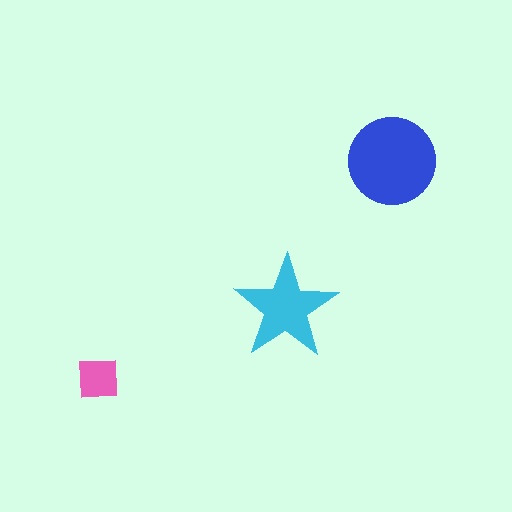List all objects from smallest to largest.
The pink square, the cyan star, the blue circle.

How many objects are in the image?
There are 3 objects in the image.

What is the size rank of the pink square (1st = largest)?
3rd.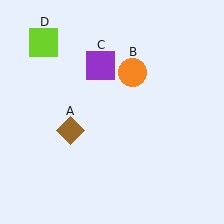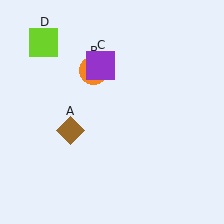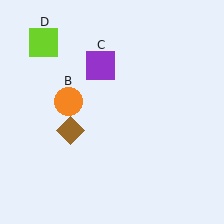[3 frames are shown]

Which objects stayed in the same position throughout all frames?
Brown diamond (object A) and purple square (object C) and lime square (object D) remained stationary.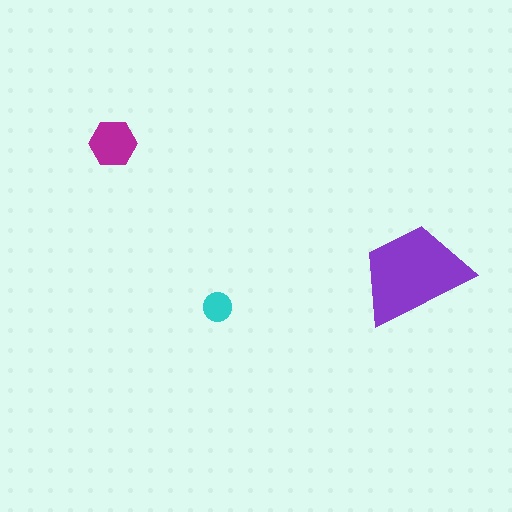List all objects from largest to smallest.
The purple trapezoid, the magenta hexagon, the cyan circle.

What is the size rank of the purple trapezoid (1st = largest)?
1st.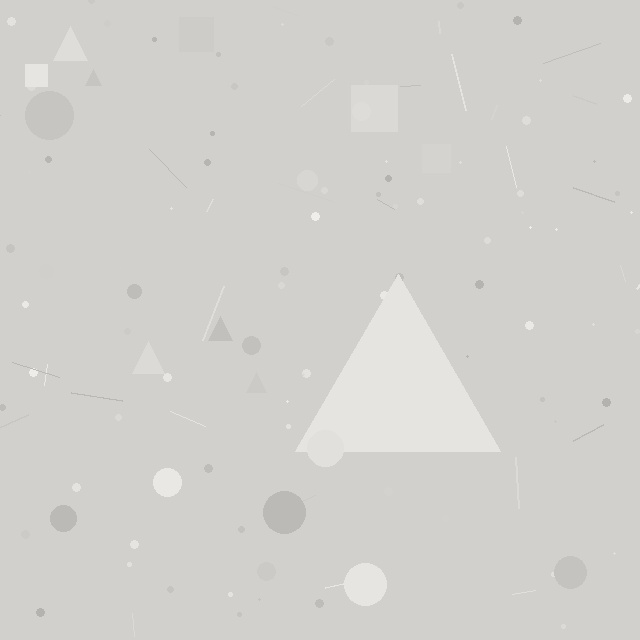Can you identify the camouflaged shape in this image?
The camouflaged shape is a triangle.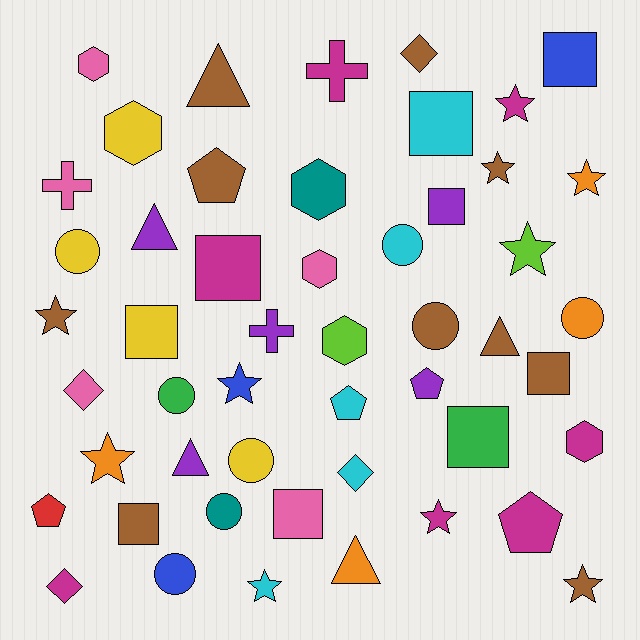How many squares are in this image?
There are 9 squares.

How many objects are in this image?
There are 50 objects.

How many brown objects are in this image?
There are 10 brown objects.